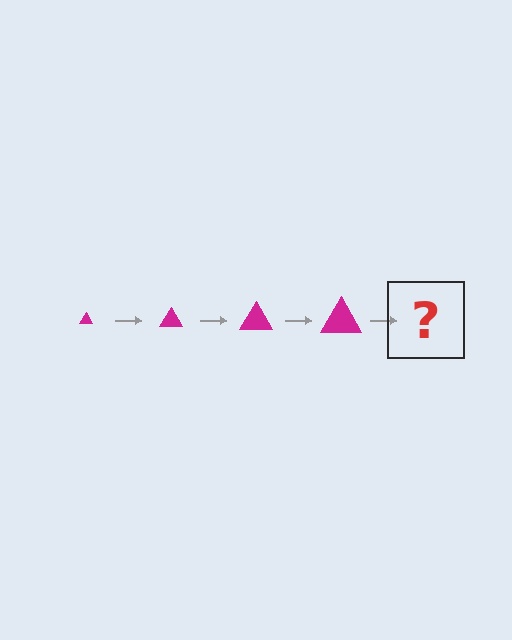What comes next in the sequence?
The next element should be a magenta triangle, larger than the previous one.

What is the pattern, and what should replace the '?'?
The pattern is that the triangle gets progressively larger each step. The '?' should be a magenta triangle, larger than the previous one.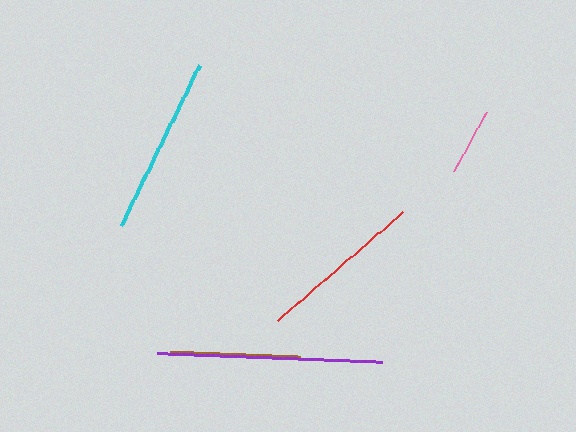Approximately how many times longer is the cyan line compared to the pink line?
The cyan line is approximately 2.6 times the length of the pink line.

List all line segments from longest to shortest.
From longest to shortest: purple, cyan, red, brown, pink.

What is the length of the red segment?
The red segment is approximately 165 pixels long.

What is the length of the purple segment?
The purple segment is approximately 225 pixels long.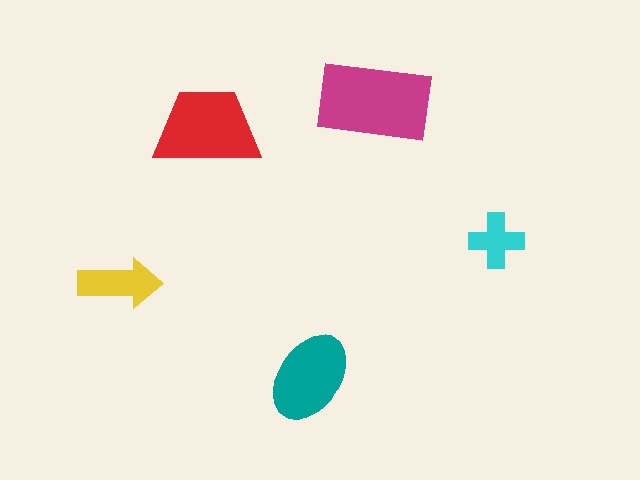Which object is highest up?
The magenta rectangle is topmost.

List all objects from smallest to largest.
The cyan cross, the yellow arrow, the teal ellipse, the red trapezoid, the magenta rectangle.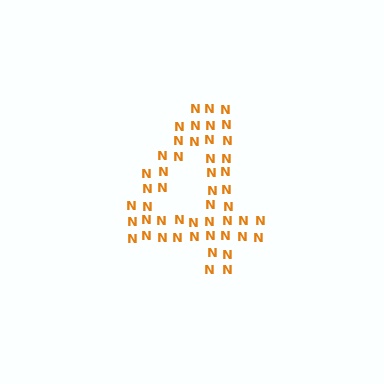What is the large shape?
The large shape is the digit 4.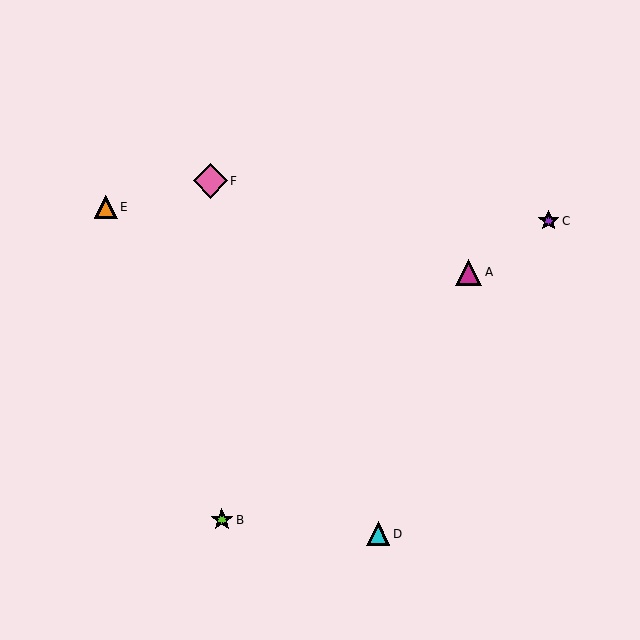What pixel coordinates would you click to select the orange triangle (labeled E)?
Click at (106, 207) to select the orange triangle E.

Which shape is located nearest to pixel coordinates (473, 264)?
The magenta triangle (labeled A) at (469, 272) is nearest to that location.